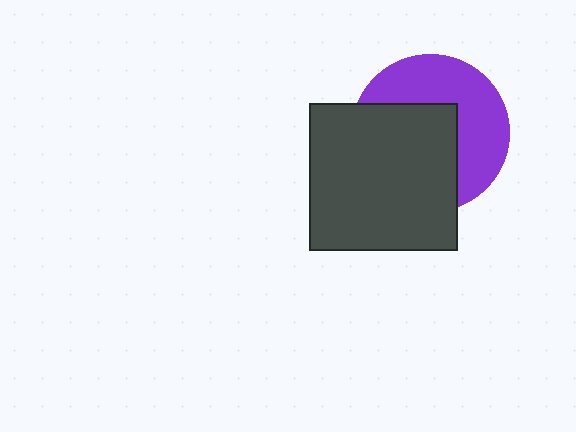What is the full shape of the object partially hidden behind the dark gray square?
The partially hidden object is a purple circle.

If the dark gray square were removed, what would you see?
You would see the complete purple circle.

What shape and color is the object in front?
The object in front is a dark gray square.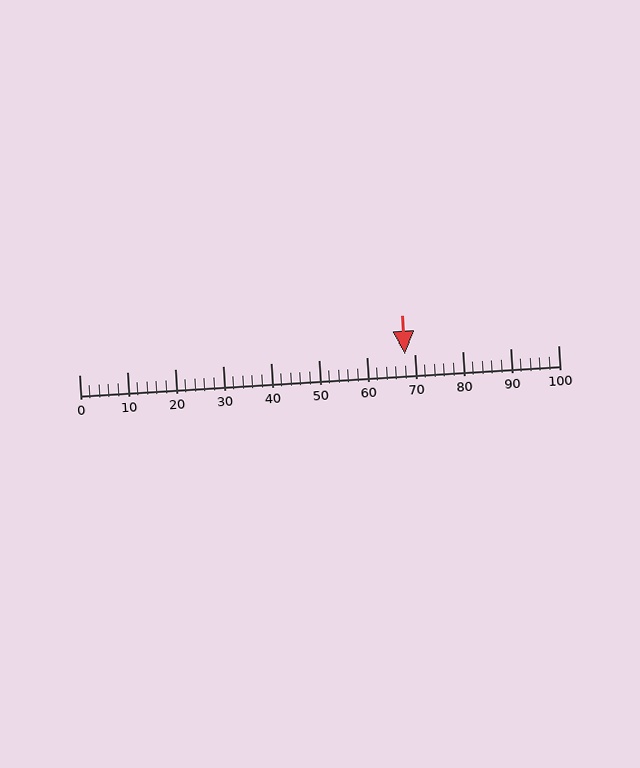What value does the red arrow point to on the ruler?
The red arrow points to approximately 68.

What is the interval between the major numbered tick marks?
The major tick marks are spaced 10 units apart.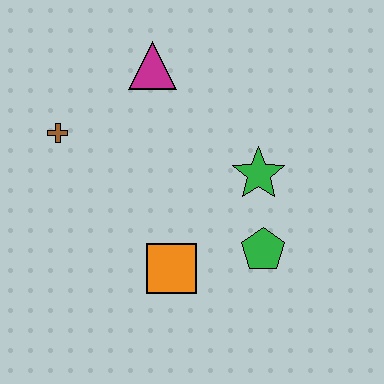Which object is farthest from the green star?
The brown cross is farthest from the green star.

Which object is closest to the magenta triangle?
The brown cross is closest to the magenta triangle.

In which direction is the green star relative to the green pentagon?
The green star is above the green pentagon.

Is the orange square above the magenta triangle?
No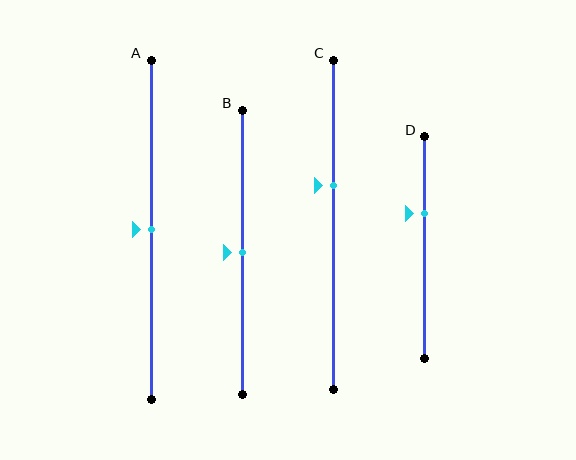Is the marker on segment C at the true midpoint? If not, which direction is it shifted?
No, the marker on segment C is shifted upward by about 12% of the segment length.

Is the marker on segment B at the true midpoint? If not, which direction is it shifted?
Yes, the marker on segment B is at the true midpoint.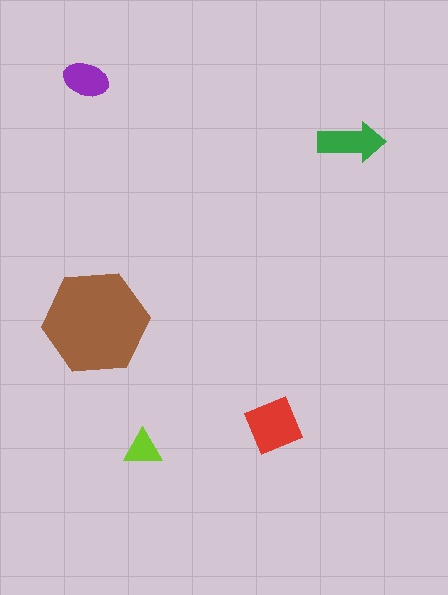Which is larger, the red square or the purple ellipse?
The red square.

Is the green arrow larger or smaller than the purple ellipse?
Larger.